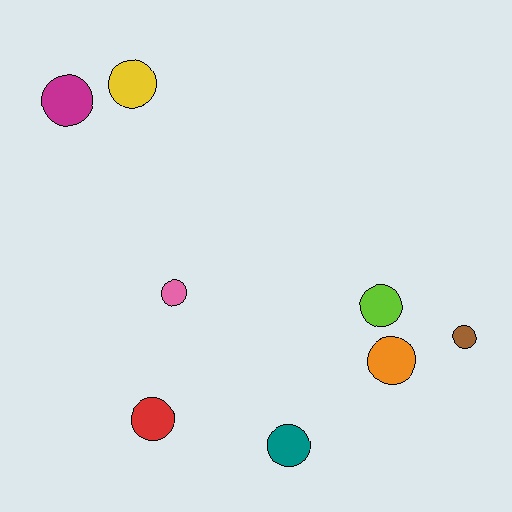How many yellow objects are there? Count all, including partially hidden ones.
There is 1 yellow object.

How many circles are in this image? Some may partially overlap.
There are 8 circles.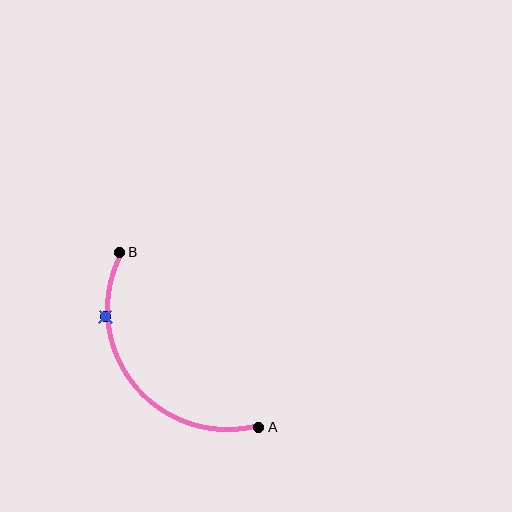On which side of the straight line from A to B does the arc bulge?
The arc bulges below and to the left of the straight line connecting A and B.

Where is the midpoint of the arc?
The arc midpoint is the point on the curve farthest from the straight line joining A and B. It sits below and to the left of that line.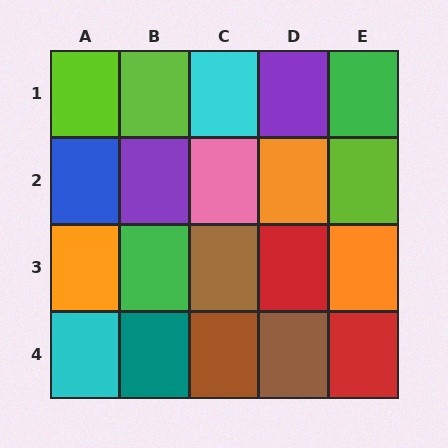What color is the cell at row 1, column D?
Purple.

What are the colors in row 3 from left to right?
Orange, green, brown, red, orange.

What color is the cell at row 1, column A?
Lime.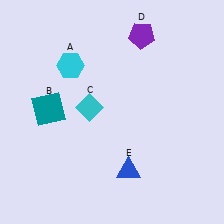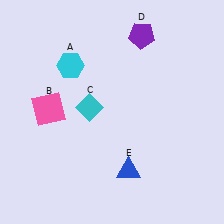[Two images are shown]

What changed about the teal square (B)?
In Image 1, B is teal. In Image 2, it changed to pink.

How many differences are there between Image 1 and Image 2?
There is 1 difference between the two images.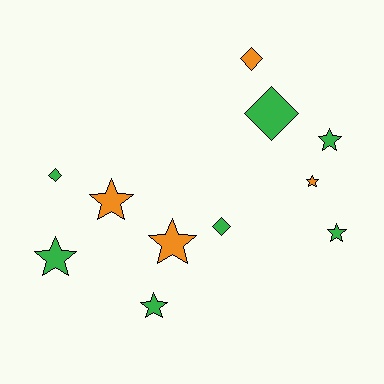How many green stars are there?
There are 4 green stars.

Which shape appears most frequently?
Star, with 7 objects.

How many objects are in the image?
There are 11 objects.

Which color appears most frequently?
Green, with 7 objects.